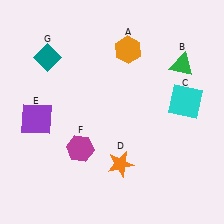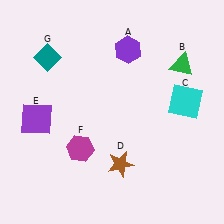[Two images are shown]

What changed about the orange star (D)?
In Image 1, D is orange. In Image 2, it changed to brown.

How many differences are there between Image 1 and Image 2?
There are 2 differences between the two images.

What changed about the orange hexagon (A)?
In Image 1, A is orange. In Image 2, it changed to purple.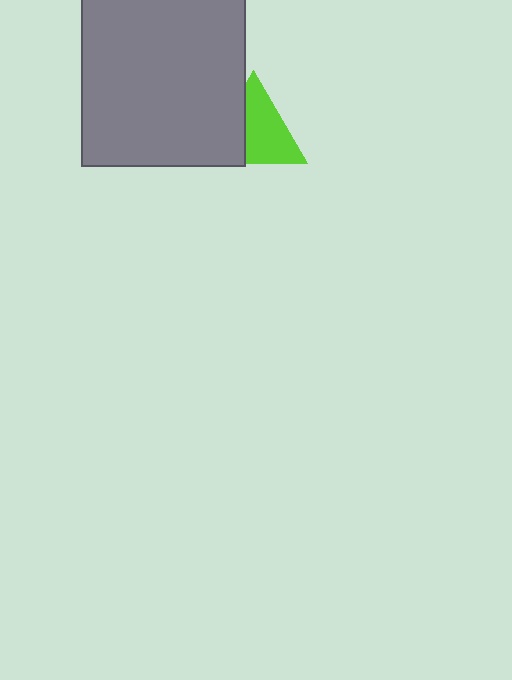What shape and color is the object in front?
The object in front is a gray rectangle.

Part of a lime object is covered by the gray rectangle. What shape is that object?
It is a triangle.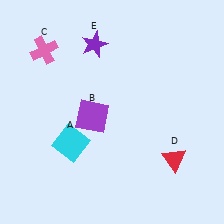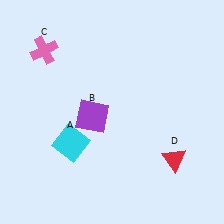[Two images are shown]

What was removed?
The purple star (E) was removed in Image 2.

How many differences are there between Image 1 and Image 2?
There is 1 difference between the two images.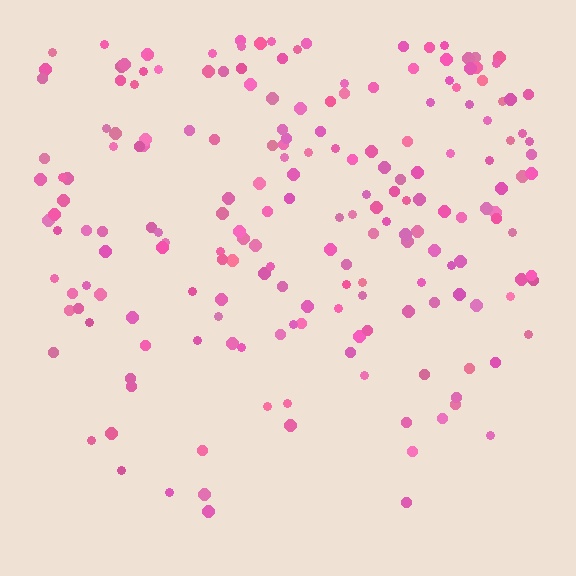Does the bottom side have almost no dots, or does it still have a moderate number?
Still a moderate number, just noticeably fewer than the top.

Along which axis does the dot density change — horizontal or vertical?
Vertical.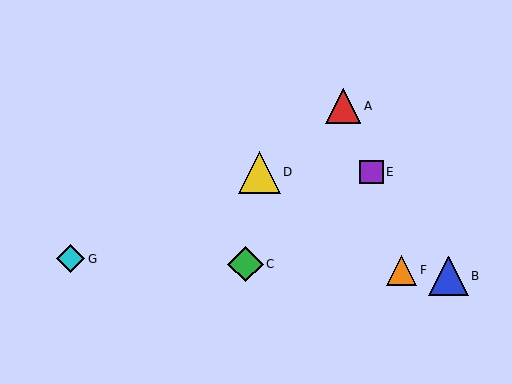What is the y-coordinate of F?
Object F is at y≈270.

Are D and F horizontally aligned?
No, D is at y≈172 and F is at y≈270.